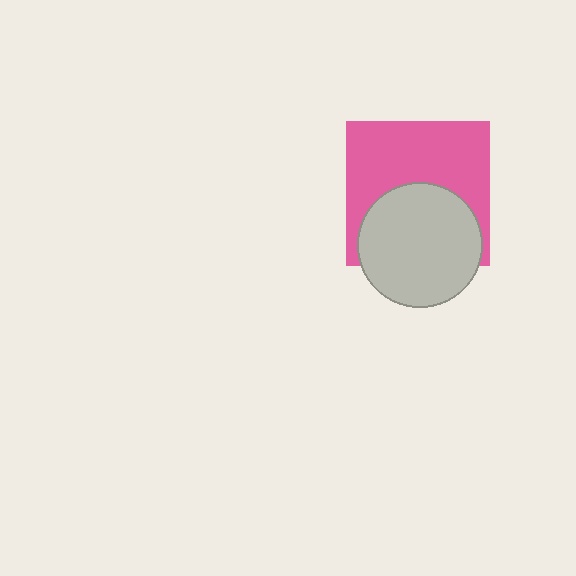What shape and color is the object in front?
The object in front is a light gray circle.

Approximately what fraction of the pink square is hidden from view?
Roughly 42% of the pink square is hidden behind the light gray circle.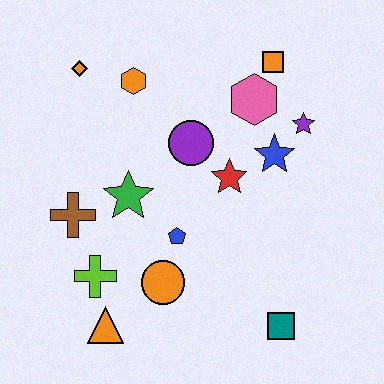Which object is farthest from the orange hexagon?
The teal square is farthest from the orange hexagon.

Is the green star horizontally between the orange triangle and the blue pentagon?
Yes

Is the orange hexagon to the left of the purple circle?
Yes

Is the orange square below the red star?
No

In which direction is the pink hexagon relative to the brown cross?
The pink hexagon is to the right of the brown cross.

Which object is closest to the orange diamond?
The orange hexagon is closest to the orange diamond.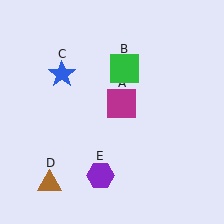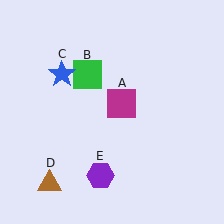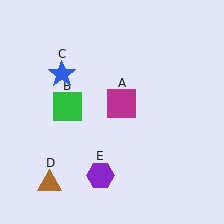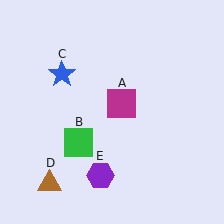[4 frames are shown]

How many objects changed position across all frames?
1 object changed position: green square (object B).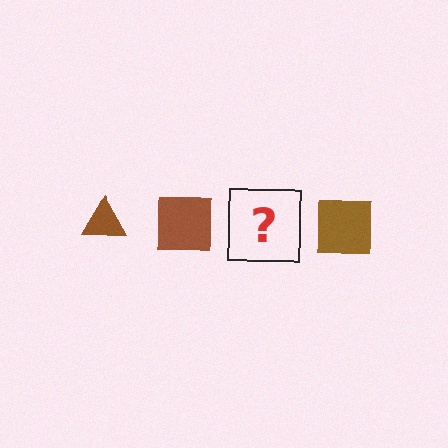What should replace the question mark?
The question mark should be replaced with a brown triangle.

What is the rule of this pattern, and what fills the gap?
The rule is that the pattern cycles through triangle, square shapes in brown. The gap should be filled with a brown triangle.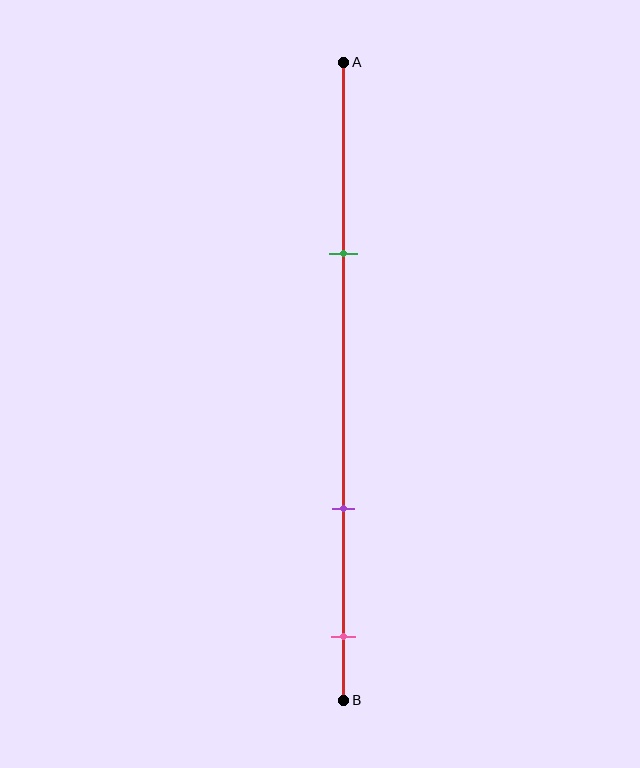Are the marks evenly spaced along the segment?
No, the marks are not evenly spaced.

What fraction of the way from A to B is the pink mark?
The pink mark is approximately 90% (0.9) of the way from A to B.